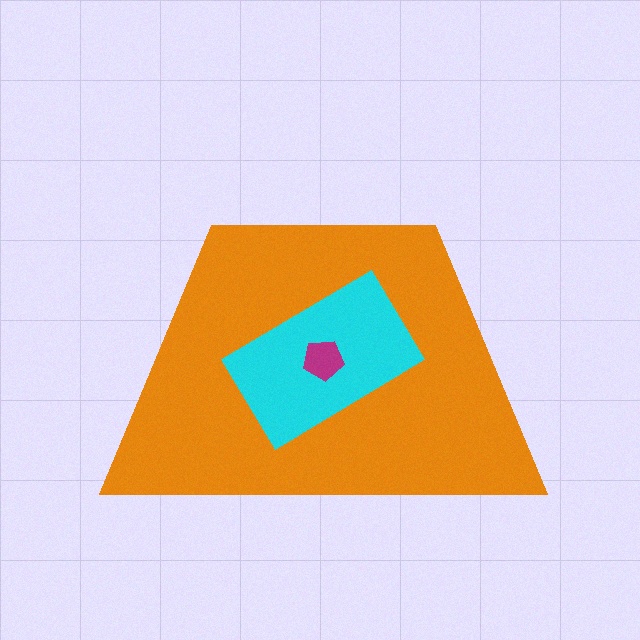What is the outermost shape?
The orange trapezoid.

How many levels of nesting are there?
3.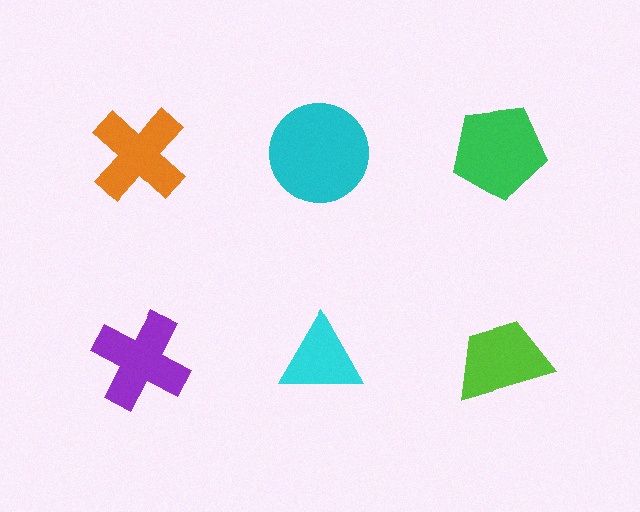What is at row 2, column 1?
A purple cross.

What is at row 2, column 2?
A cyan triangle.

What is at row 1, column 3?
A green pentagon.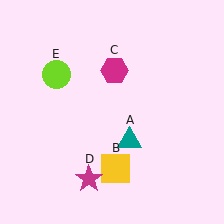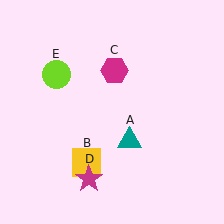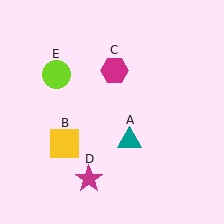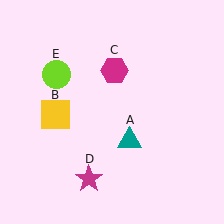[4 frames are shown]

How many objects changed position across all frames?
1 object changed position: yellow square (object B).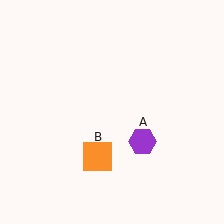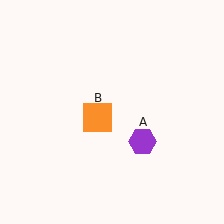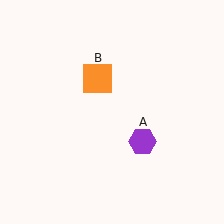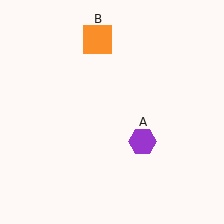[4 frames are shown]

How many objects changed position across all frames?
1 object changed position: orange square (object B).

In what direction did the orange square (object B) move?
The orange square (object B) moved up.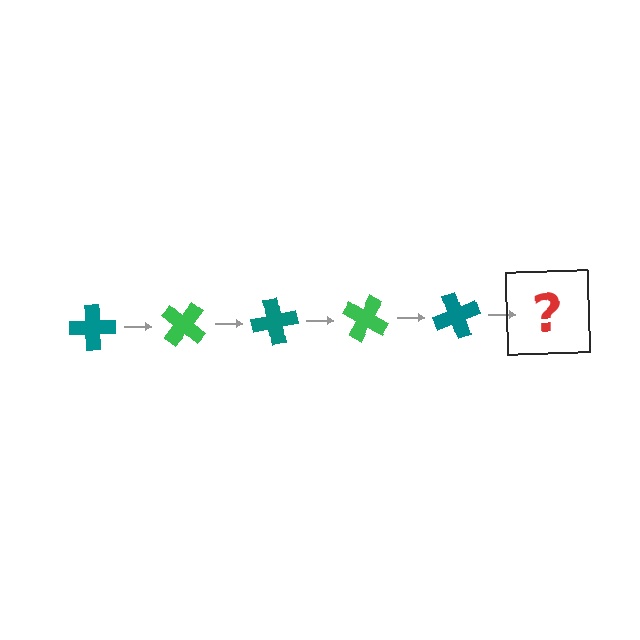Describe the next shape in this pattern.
It should be a green cross, rotated 200 degrees from the start.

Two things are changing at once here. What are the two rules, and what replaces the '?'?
The two rules are that it rotates 40 degrees each step and the color cycles through teal and green. The '?' should be a green cross, rotated 200 degrees from the start.